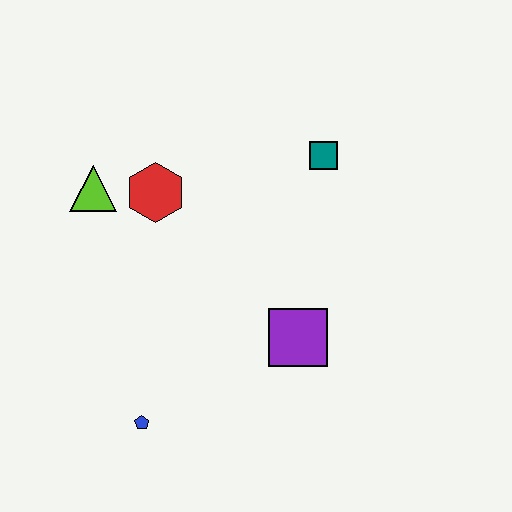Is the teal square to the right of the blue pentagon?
Yes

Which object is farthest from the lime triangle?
The purple square is farthest from the lime triangle.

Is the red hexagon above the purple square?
Yes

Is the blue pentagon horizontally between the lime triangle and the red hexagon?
Yes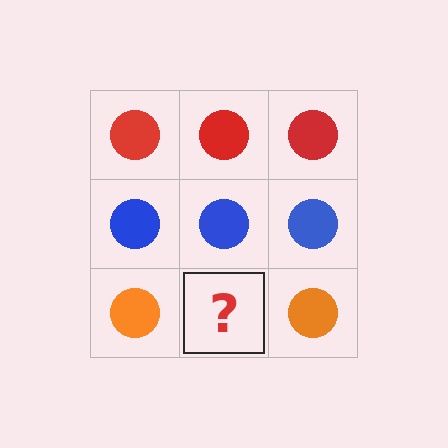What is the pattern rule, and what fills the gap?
The rule is that each row has a consistent color. The gap should be filled with an orange circle.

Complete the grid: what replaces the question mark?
The question mark should be replaced with an orange circle.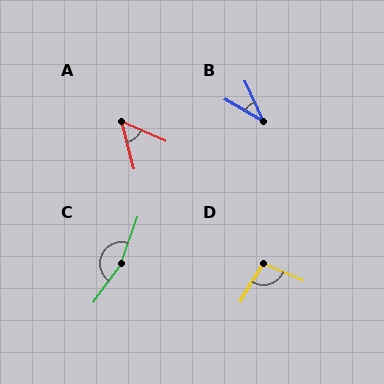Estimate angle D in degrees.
Approximately 98 degrees.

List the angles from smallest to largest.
B (34°), A (51°), D (98°), C (164°).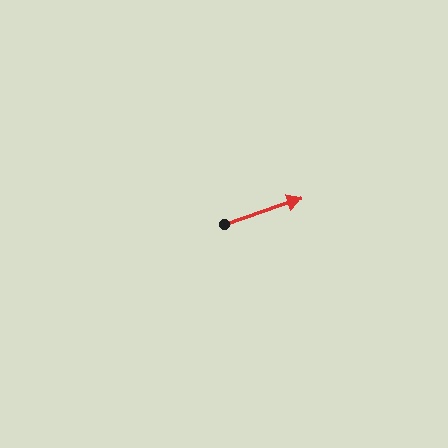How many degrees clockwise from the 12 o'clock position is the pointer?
Approximately 72 degrees.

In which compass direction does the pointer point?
East.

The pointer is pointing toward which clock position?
Roughly 2 o'clock.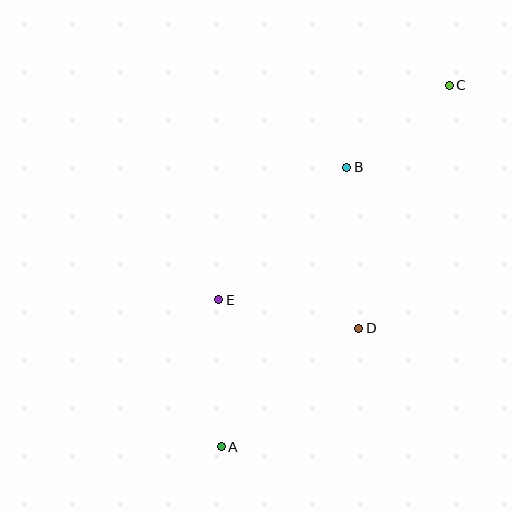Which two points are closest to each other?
Points B and C are closest to each other.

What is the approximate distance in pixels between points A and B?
The distance between A and B is approximately 306 pixels.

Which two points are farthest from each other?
Points A and C are farthest from each other.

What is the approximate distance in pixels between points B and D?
The distance between B and D is approximately 161 pixels.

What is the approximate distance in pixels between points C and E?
The distance between C and E is approximately 315 pixels.